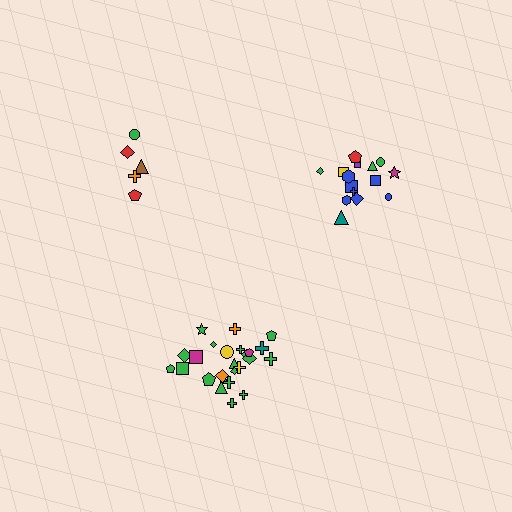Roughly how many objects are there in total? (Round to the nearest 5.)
Roughly 45 objects in total.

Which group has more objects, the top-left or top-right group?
The top-right group.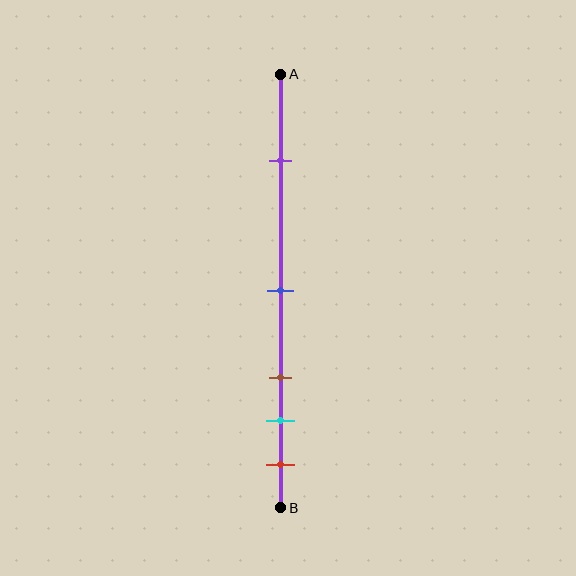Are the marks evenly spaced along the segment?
No, the marks are not evenly spaced.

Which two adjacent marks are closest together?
The cyan and red marks are the closest adjacent pair.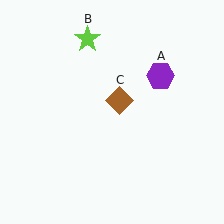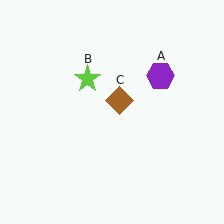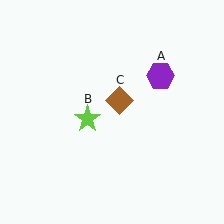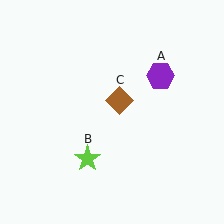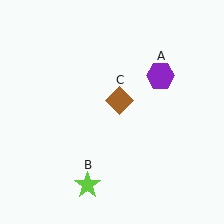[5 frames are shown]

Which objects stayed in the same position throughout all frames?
Purple hexagon (object A) and brown diamond (object C) remained stationary.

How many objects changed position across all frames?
1 object changed position: lime star (object B).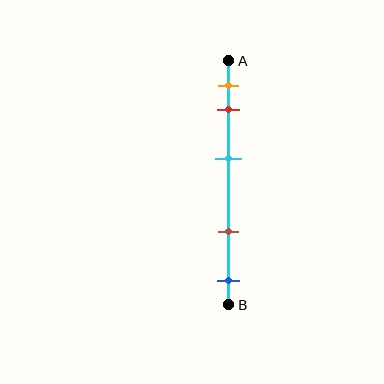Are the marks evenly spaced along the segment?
No, the marks are not evenly spaced.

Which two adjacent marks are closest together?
The orange and red marks are the closest adjacent pair.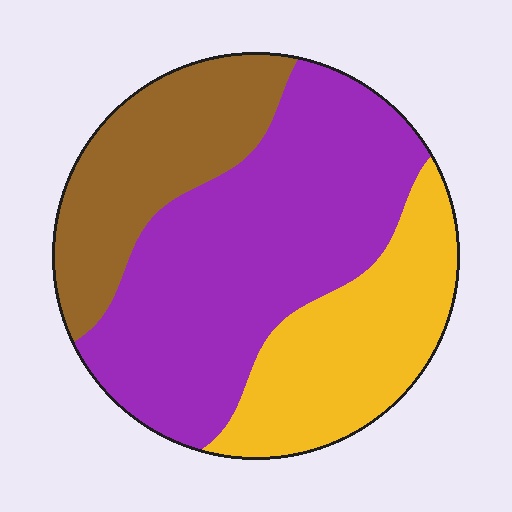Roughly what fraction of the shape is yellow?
Yellow covers 26% of the shape.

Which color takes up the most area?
Purple, at roughly 50%.